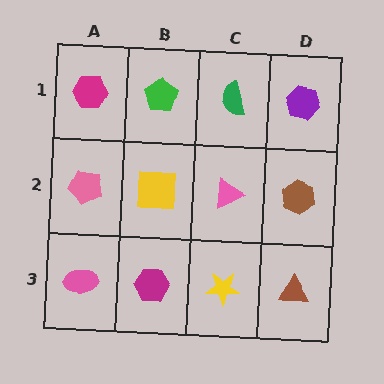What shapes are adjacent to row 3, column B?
A yellow square (row 2, column B), a pink ellipse (row 3, column A), a yellow star (row 3, column C).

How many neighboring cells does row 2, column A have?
3.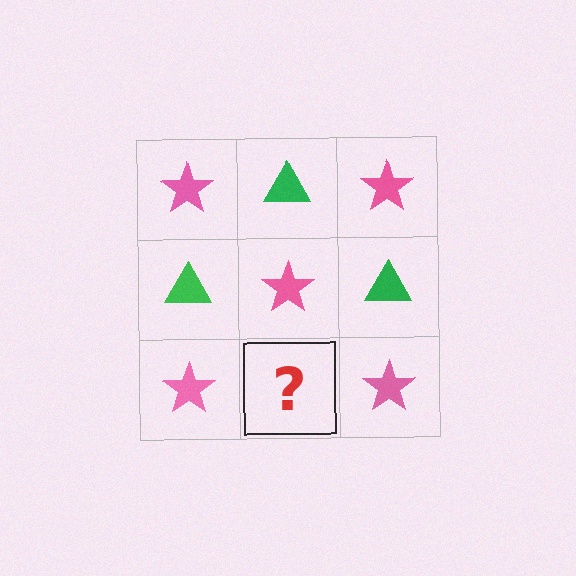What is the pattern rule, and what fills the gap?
The rule is that it alternates pink star and green triangle in a checkerboard pattern. The gap should be filled with a green triangle.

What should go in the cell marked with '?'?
The missing cell should contain a green triangle.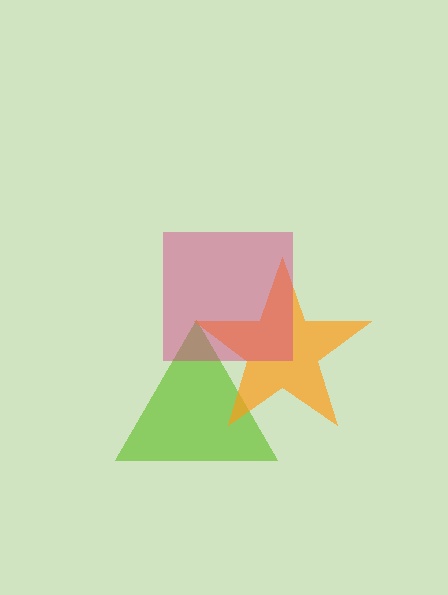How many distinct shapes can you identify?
There are 3 distinct shapes: a lime triangle, an orange star, a magenta square.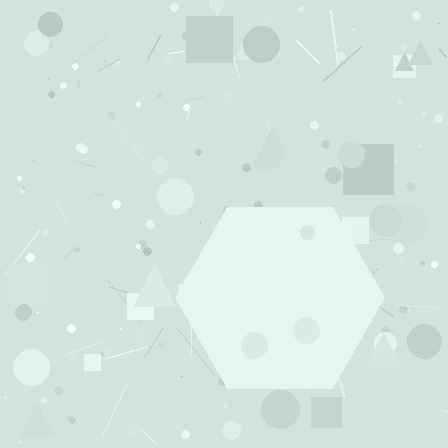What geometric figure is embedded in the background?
A hexagon is embedded in the background.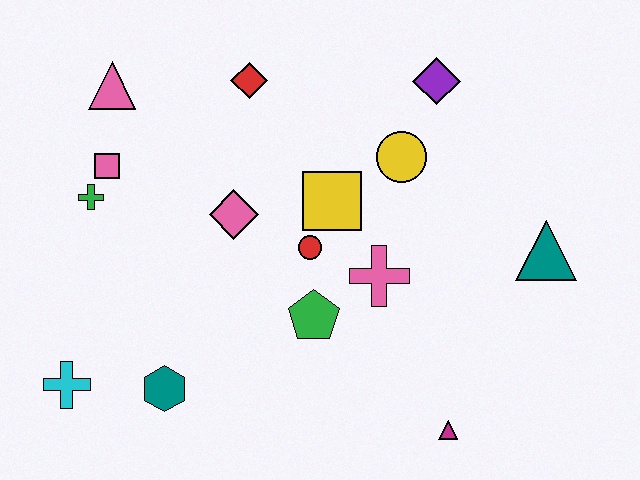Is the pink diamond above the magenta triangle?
Yes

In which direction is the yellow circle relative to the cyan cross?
The yellow circle is to the right of the cyan cross.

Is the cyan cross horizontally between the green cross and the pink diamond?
No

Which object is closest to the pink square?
The green cross is closest to the pink square.